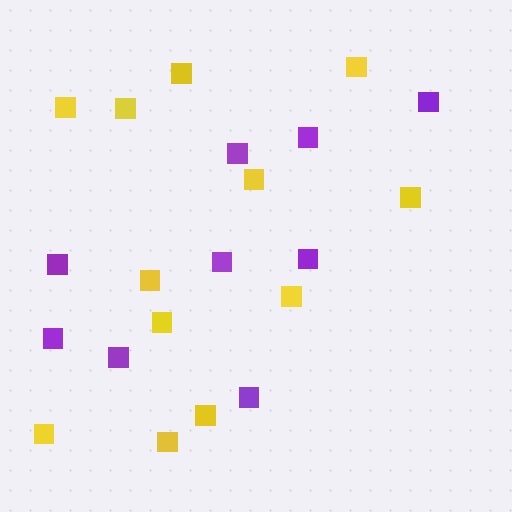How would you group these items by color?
There are 2 groups: one group of yellow squares (12) and one group of purple squares (9).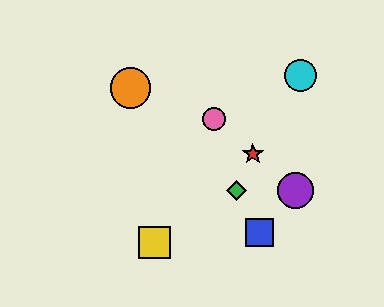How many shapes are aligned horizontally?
2 shapes (the green diamond, the purple circle) are aligned horizontally.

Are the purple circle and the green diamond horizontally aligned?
Yes, both are at y≈191.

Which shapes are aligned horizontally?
The green diamond, the purple circle are aligned horizontally.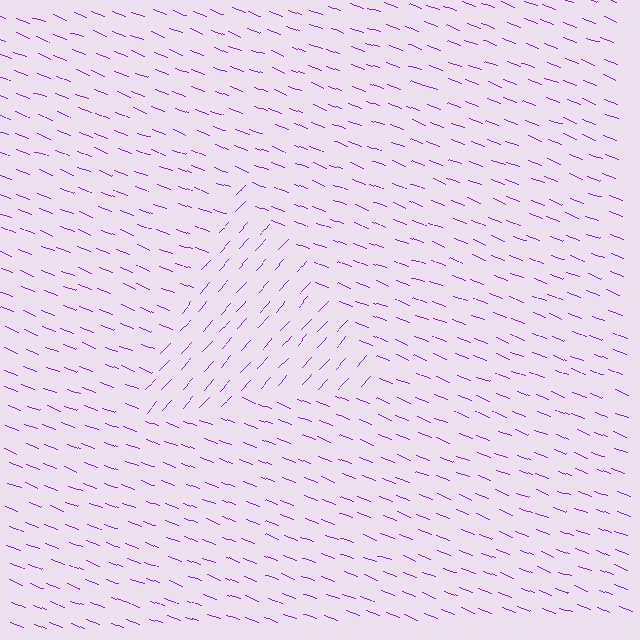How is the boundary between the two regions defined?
The boundary is defined purely by a change in line orientation (approximately 68 degrees difference). All lines are the same color and thickness.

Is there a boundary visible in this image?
Yes, there is a texture boundary formed by a change in line orientation.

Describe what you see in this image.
The image is filled with small purple line segments. A triangle region in the image has lines oriented differently from the surrounding lines, creating a visible texture boundary.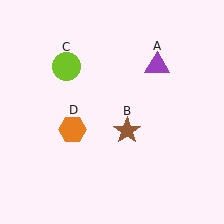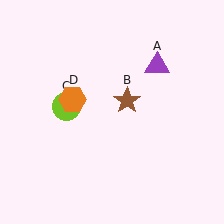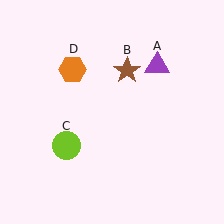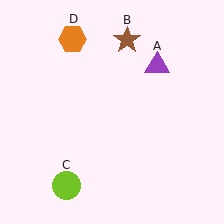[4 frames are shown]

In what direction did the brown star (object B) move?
The brown star (object B) moved up.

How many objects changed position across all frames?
3 objects changed position: brown star (object B), lime circle (object C), orange hexagon (object D).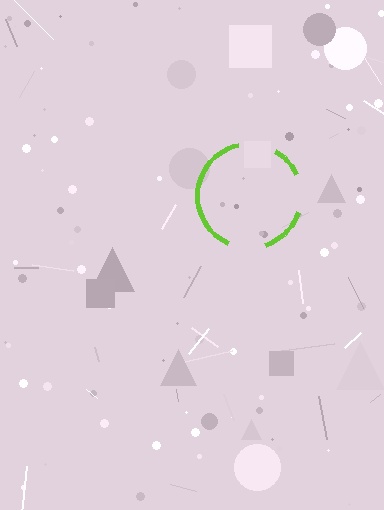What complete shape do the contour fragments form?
The contour fragments form a circle.